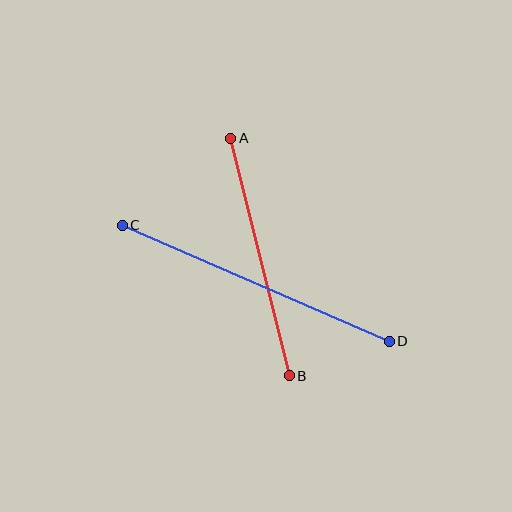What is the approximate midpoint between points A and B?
The midpoint is at approximately (260, 257) pixels.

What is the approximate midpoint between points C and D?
The midpoint is at approximately (256, 283) pixels.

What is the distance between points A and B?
The distance is approximately 245 pixels.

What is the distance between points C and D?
The distance is approximately 291 pixels.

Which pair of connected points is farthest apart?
Points C and D are farthest apart.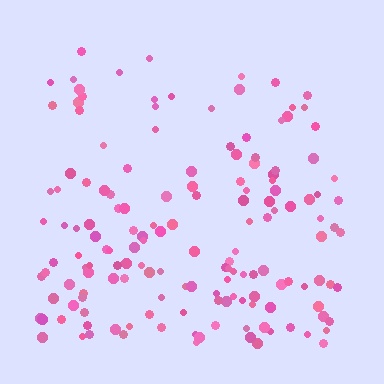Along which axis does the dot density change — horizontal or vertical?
Vertical.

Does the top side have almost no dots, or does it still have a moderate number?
Still a moderate number, just noticeably fewer than the bottom.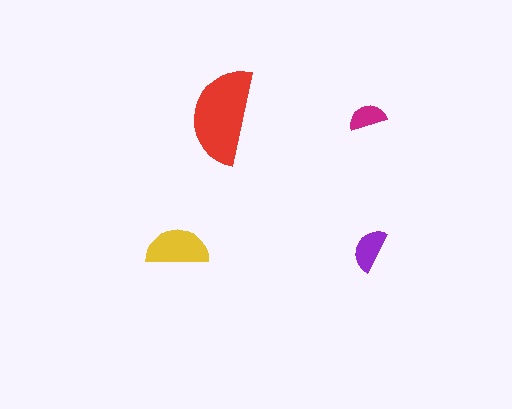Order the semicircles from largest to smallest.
the red one, the yellow one, the purple one, the magenta one.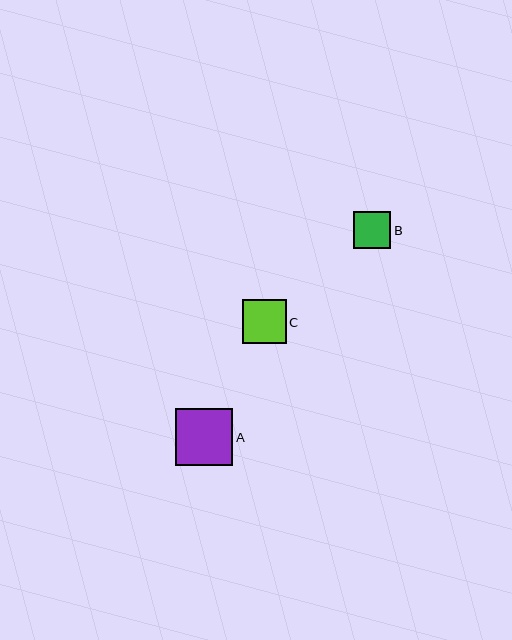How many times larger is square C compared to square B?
Square C is approximately 1.2 times the size of square B.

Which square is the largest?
Square A is the largest with a size of approximately 57 pixels.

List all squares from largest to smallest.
From largest to smallest: A, C, B.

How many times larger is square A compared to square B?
Square A is approximately 1.5 times the size of square B.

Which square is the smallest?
Square B is the smallest with a size of approximately 38 pixels.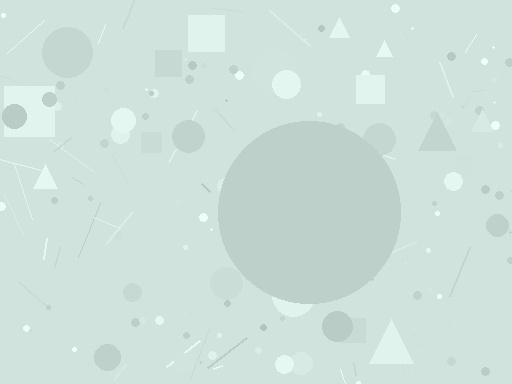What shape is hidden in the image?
A circle is hidden in the image.